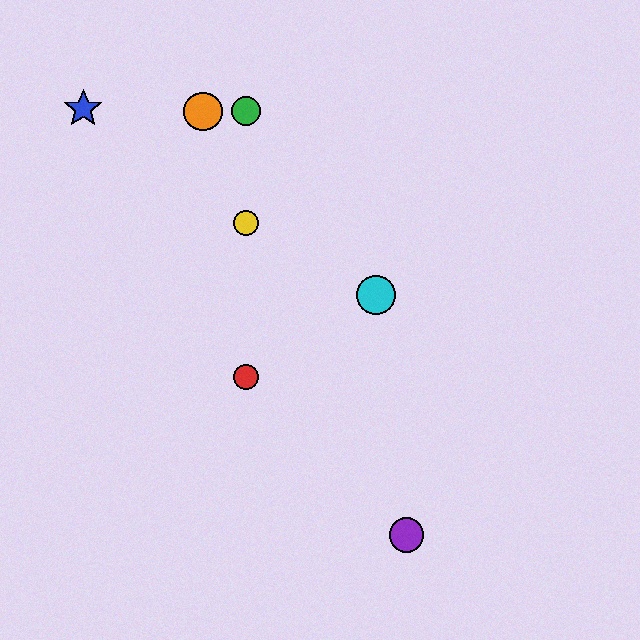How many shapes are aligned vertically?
3 shapes (the red circle, the green circle, the yellow circle) are aligned vertically.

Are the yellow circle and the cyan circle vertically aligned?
No, the yellow circle is at x≈246 and the cyan circle is at x≈376.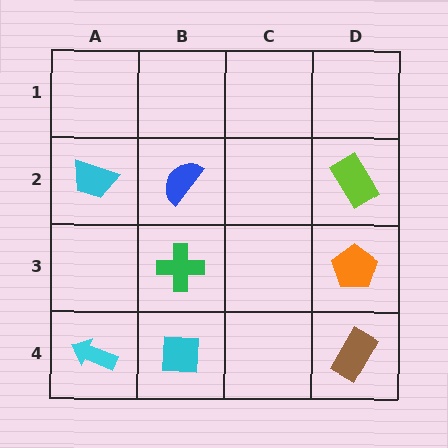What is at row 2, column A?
A cyan trapezoid.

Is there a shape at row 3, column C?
No, that cell is empty.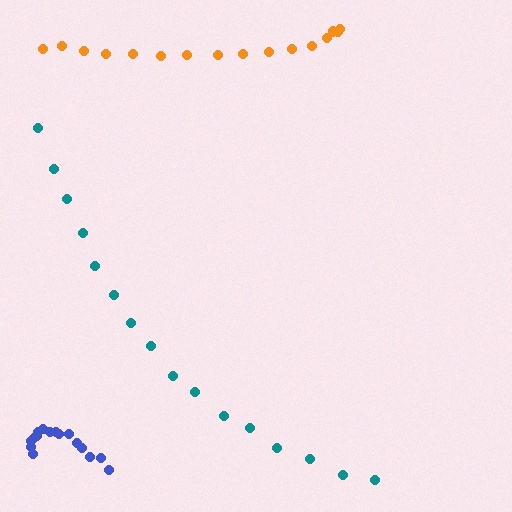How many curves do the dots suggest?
There are 3 distinct paths.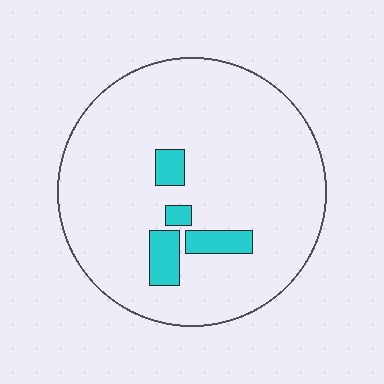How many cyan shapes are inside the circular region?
4.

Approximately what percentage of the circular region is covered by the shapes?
Approximately 10%.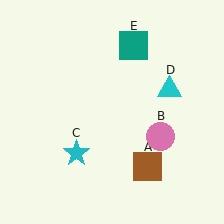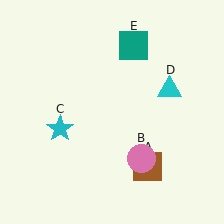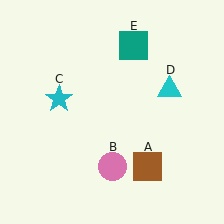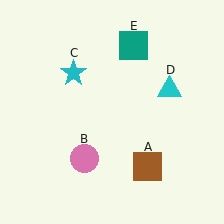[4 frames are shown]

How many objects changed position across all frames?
2 objects changed position: pink circle (object B), cyan star (object C).